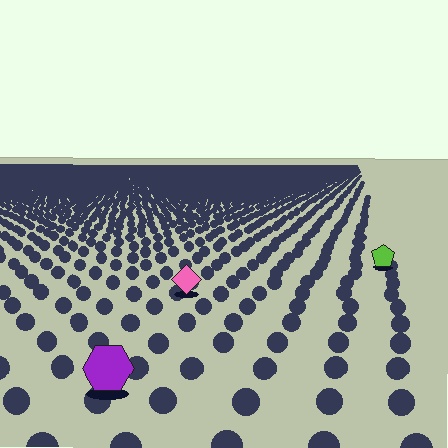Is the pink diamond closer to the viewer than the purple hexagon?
No. The purple hexagon is closer — you can tell from the texture gradient: the ground texture is coarser near it.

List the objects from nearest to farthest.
From nearest to farthest: the purple hexagon, the pink diamond, the lime pentagon.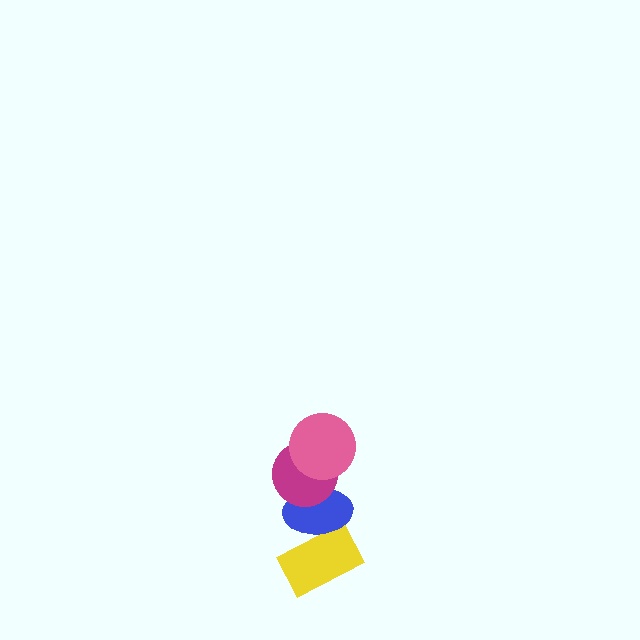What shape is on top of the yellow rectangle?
The blue ellipse is on top of the yellow rectangle.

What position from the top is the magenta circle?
The magenta circle is 2nd from the top.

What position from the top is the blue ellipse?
The blue ellipse is 3rd from the top.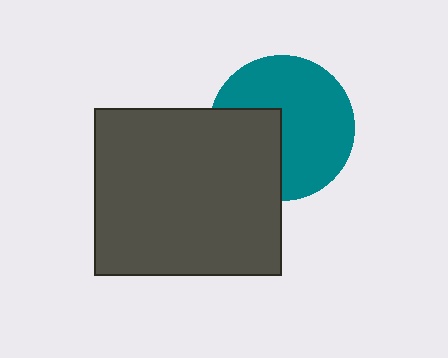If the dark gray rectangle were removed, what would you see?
You would see the complete teal circle.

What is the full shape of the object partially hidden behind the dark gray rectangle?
The partially hidden object is a teal circle.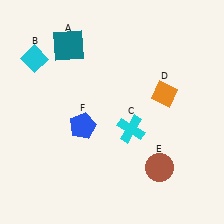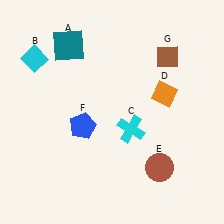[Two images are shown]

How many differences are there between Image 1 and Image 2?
There is 1 difference between the two images.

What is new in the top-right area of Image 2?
A brown diamond (G) was added in the top-right area of Image 2.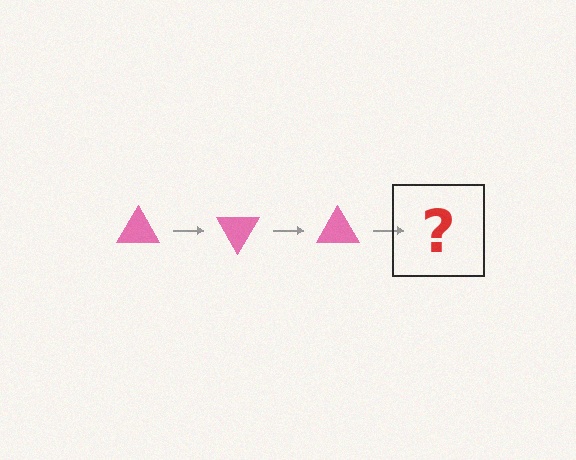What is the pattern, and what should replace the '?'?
The pattern is that the triangle rotates 60 degrees each step. The '?' should be a pink triangle rotated 180 degrees.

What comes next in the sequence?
The next element should be a pink triangle rotated 180 degrees.